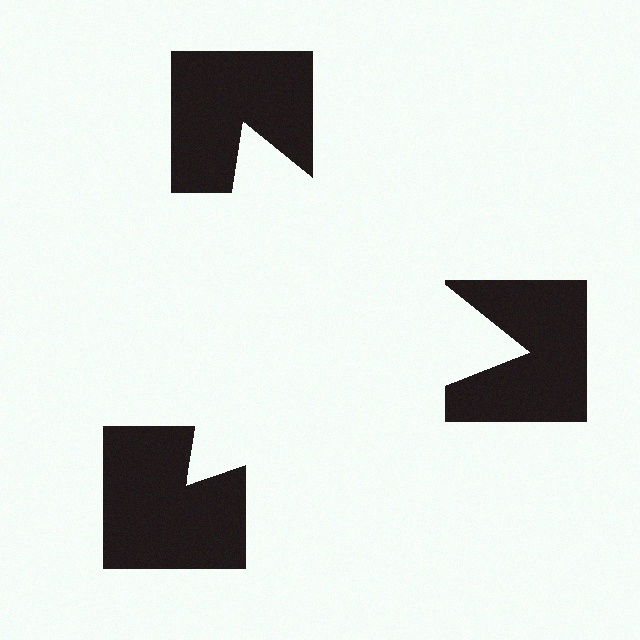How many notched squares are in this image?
There are 3 — one at each vertex of the illusory triangle.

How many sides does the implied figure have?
3 sides.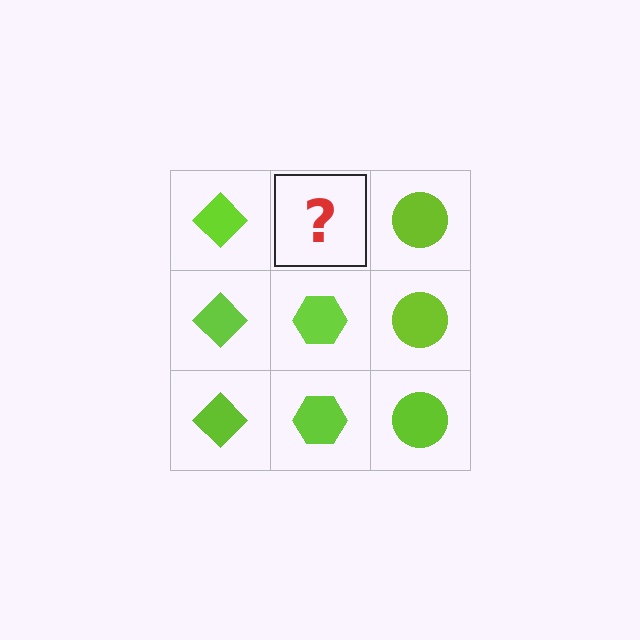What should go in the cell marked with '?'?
The missing cell should contain a lime hexagon.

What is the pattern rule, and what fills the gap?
The rule is that each column has a consistent shape. The gap should be filled with a lime hexagon.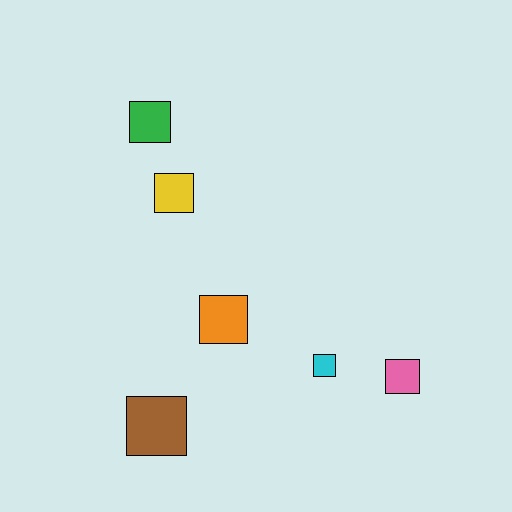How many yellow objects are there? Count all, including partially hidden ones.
There is 1 yellow object.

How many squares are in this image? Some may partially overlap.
There are 6 squares.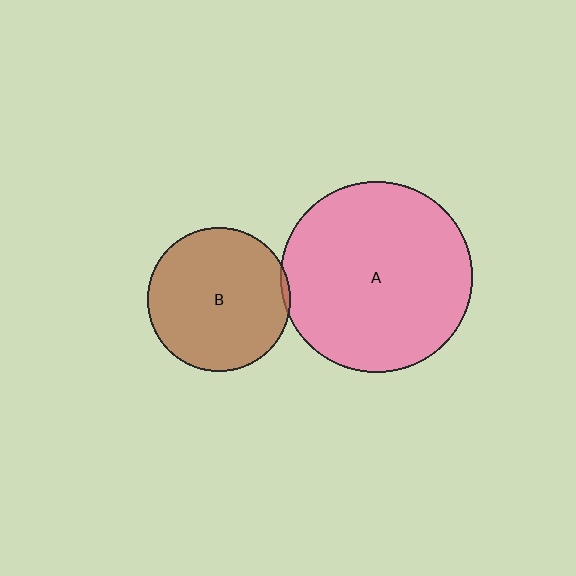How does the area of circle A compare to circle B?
Approximately 1.8 times.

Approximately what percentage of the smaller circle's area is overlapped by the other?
Approximately 5%.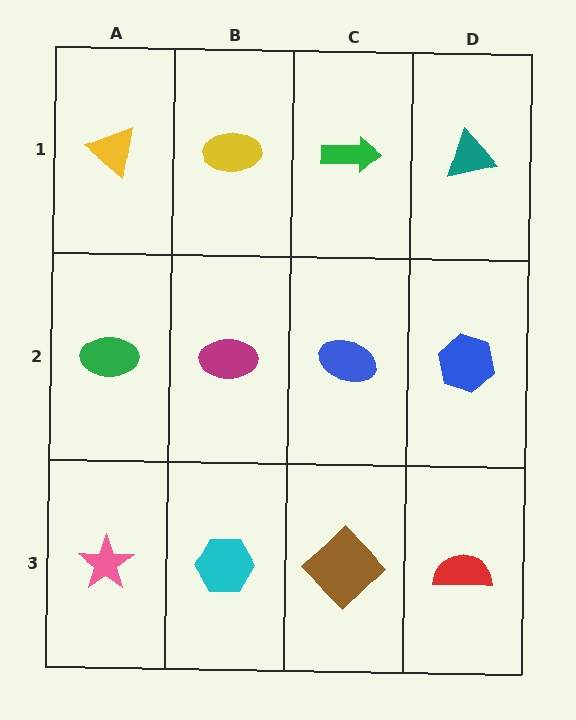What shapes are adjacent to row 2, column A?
A yellow triangle (row 1, column A), a pink star (row 3, column A), a magenta ellipse (row 2, column B).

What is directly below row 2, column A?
A pink star.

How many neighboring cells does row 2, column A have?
3.